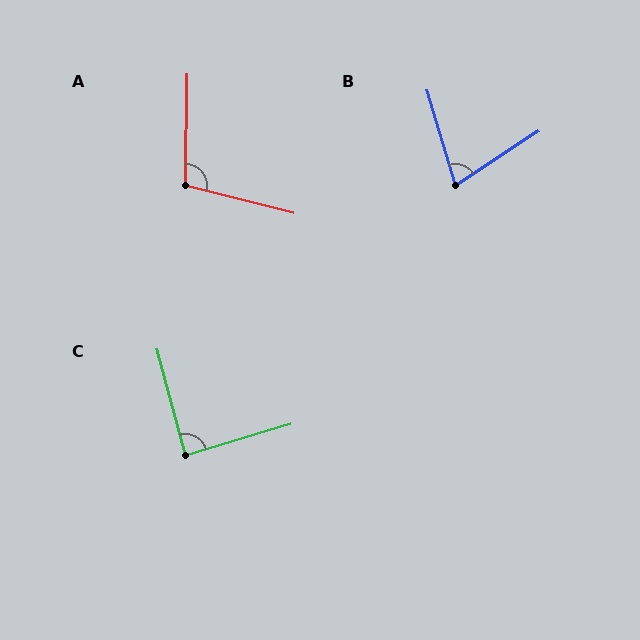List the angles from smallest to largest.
B (74°), C (88°), A (103°).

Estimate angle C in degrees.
Approximately 88 degrees.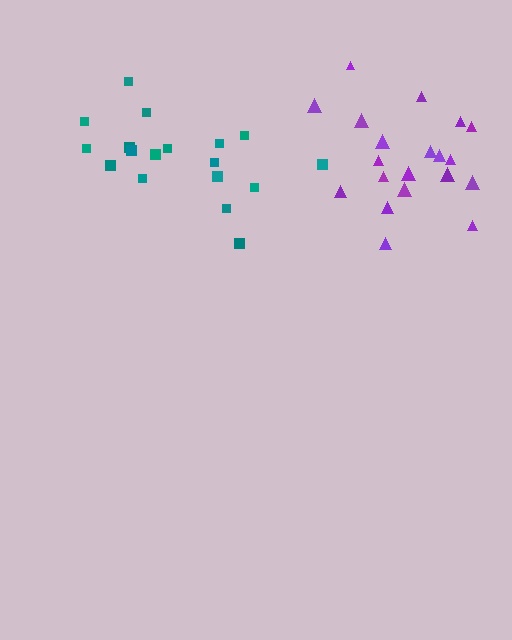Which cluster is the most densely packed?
Teal.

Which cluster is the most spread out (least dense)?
Purple.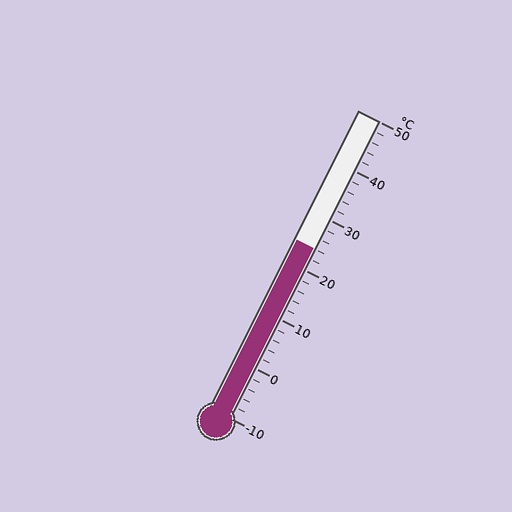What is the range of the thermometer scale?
The thermometer scale ranges from -10°C to 50°C.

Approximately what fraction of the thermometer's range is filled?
The thermometer is filled to approximately 55% of its range.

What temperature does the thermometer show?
The thermometer shows approximately 24°C.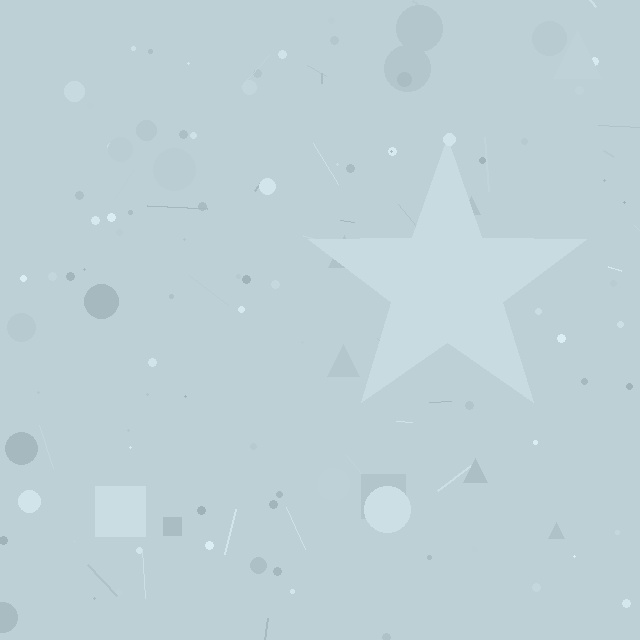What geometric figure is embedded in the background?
A star is embedded in the background.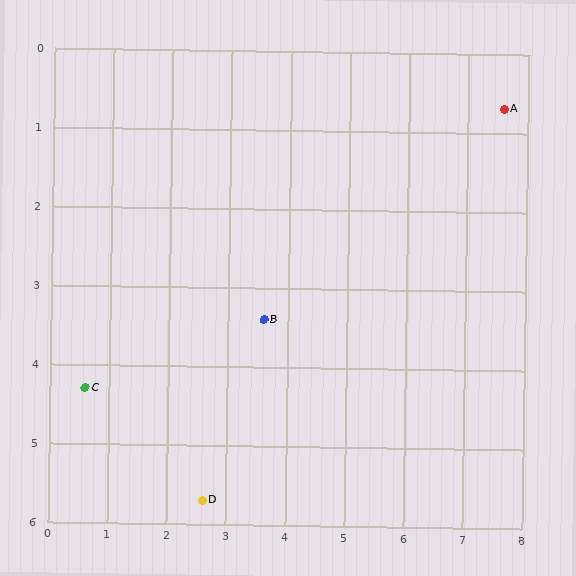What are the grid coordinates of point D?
Point D is at approximately (2.6, 5.7).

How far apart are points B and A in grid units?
Points B and A are about 4.8 grid units apart.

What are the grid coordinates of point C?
Point C is at approximately (0.6, 4.3).